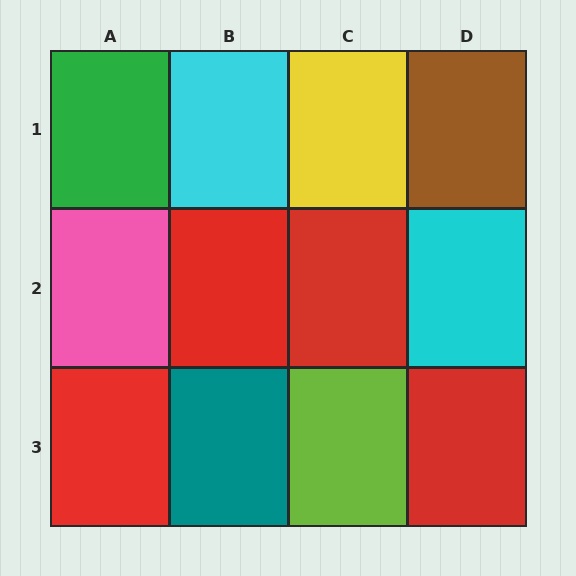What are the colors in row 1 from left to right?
Green, cyan, yellow, brown.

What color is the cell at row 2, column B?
Red.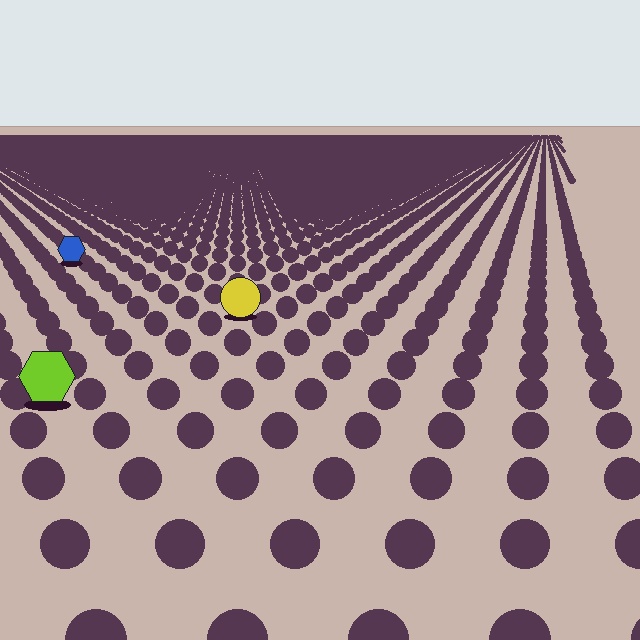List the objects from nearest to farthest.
From nearest to farthest: the lime hexagon, the yellow circle, the blue hexagon.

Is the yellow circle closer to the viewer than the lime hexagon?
No. The lime hexagon is closer — you can tell from the texture gradient: the ground texture is coarser near it.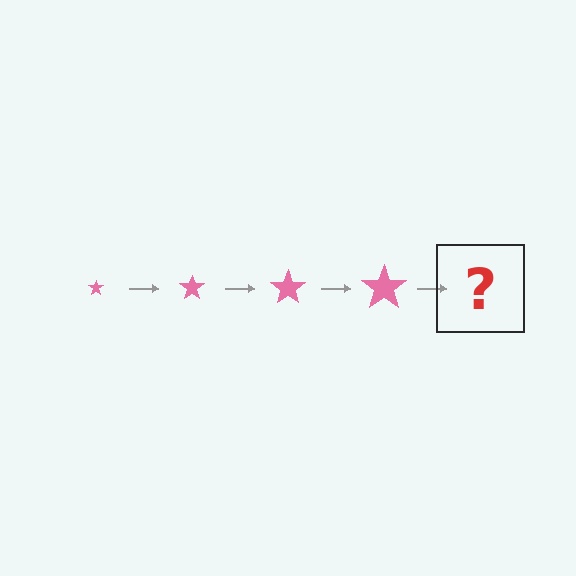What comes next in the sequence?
The next element should be a pink star, larger than the previous one.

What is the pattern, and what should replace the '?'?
The pattern is that the star gets progressively larger each step. The '?' should be a pink star, larger than the previous one.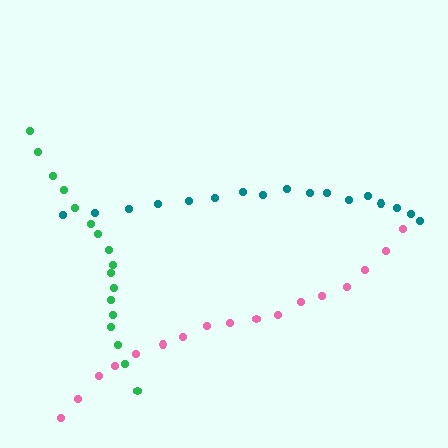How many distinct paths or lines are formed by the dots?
There are 3 distinct paths.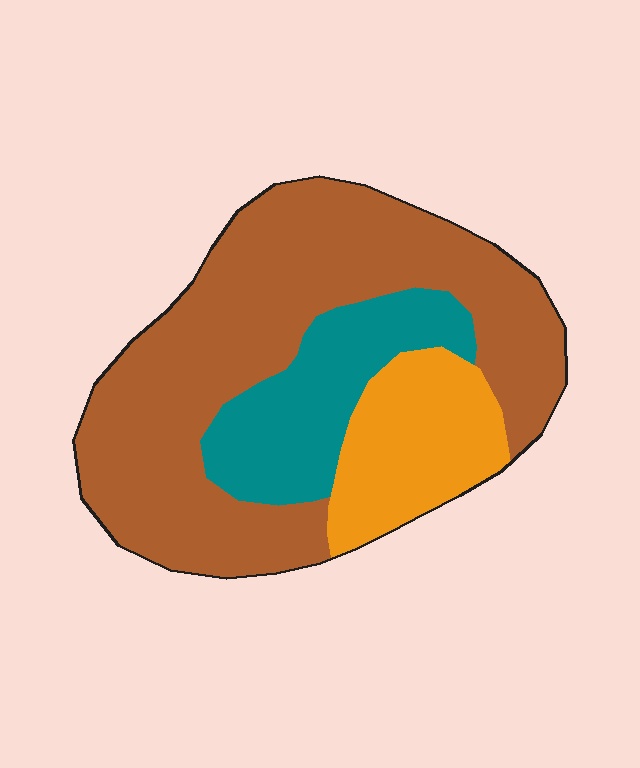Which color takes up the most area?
Brown, at roughly 60%.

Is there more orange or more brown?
Brown.